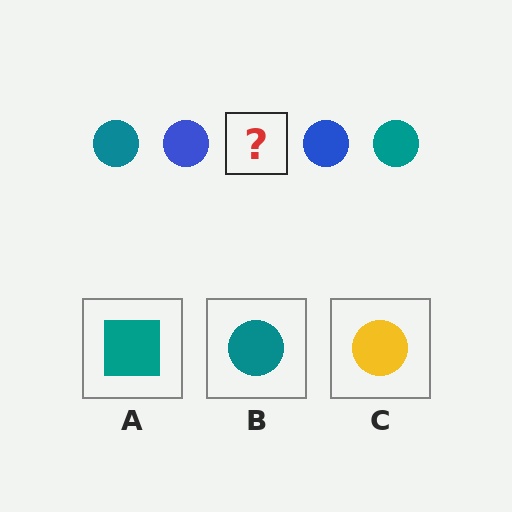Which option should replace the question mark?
Option B.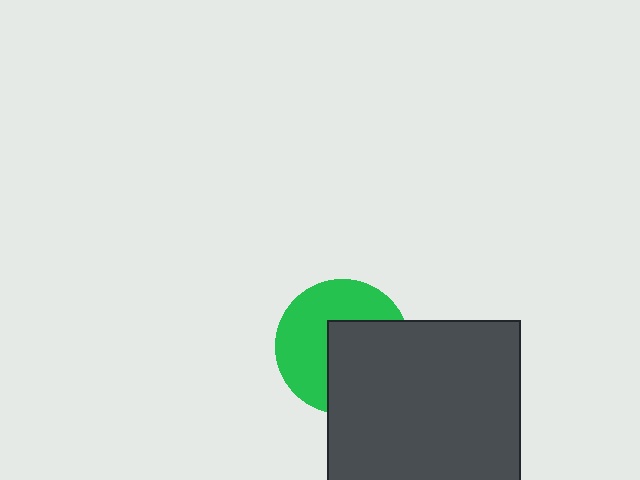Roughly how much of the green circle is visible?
About half of it is visible (roughly 53%).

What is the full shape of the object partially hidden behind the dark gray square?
The partially hidden object is a green circle.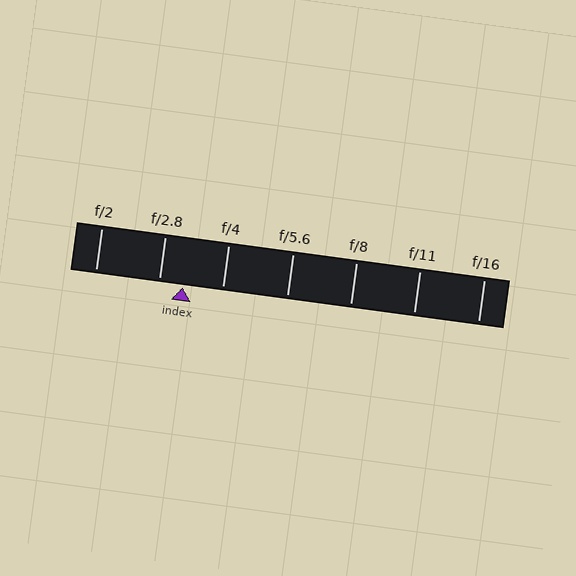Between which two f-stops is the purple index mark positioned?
The index mark is between f/2.8 and f/4.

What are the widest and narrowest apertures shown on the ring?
The widest aperture shown is f/2 and the narrowest is f/16.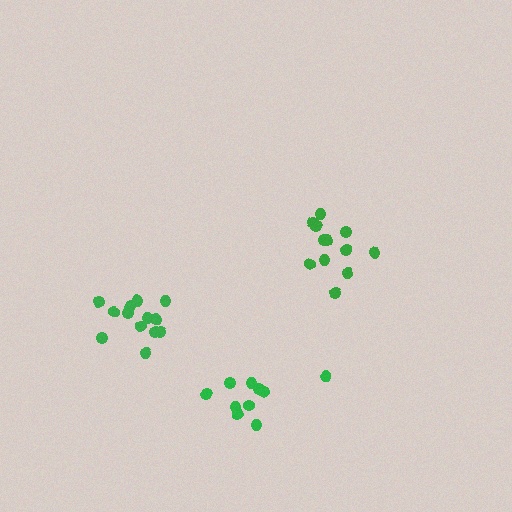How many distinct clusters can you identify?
There are 3 distinct clusters.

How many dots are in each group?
Group 1: 12 dots, Group 2: 13 dots, Group 3: 10 dots (35 total).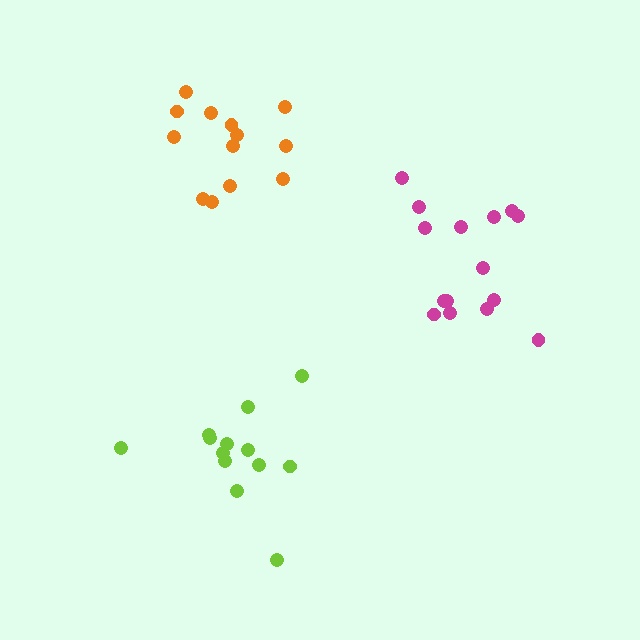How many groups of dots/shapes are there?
There are 3 groups.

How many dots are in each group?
Group 1: 13 dots, Group 2: 13 dots, Group 3: 15 dots (41 total).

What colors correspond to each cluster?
The clusters are colored: lime, orange, magenta.